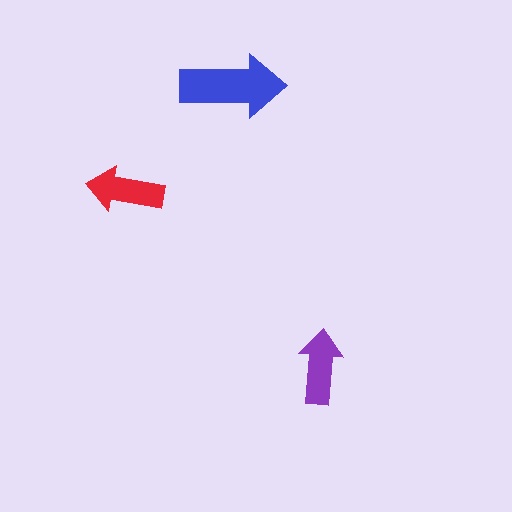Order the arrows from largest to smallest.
the blue one, the red one, the purple one.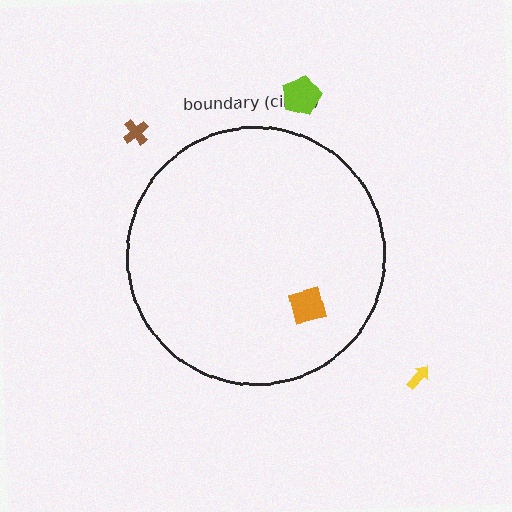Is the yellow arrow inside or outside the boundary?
Outside.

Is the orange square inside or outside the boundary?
Inside.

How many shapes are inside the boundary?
1 inside, 3 outside.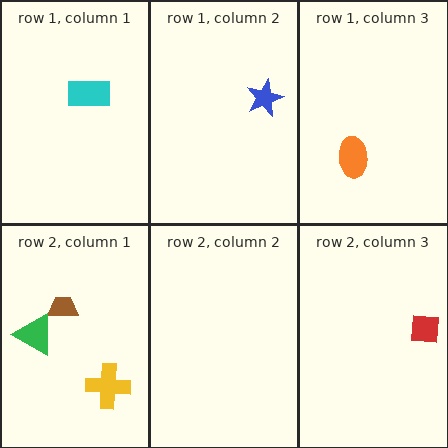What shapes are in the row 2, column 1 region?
The yellow cross, the brown trapezoid, the green triangle.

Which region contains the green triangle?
The row 2, column 1 region.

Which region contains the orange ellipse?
The row 1, column 3 region.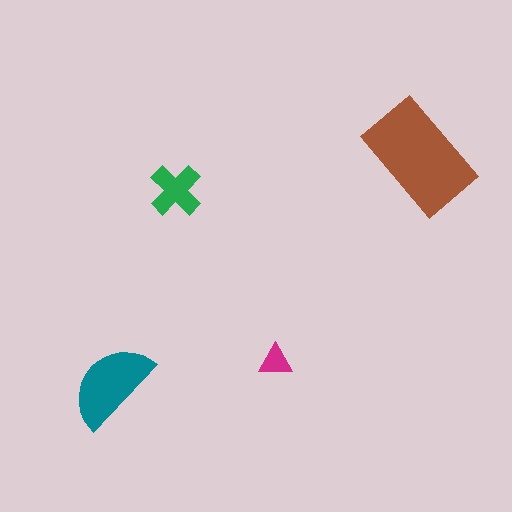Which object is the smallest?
The magenta triangle.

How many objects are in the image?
There are 4 objects in the image.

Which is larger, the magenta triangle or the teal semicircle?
The teal semicircle.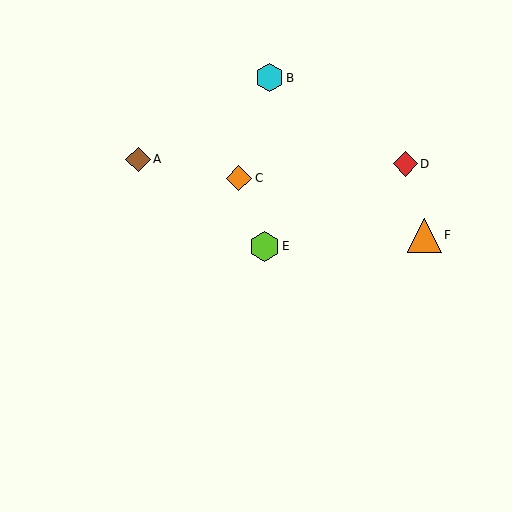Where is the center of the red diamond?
The center of the red diamond is at (405, 164).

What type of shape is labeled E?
Shape E is a lime hexagon.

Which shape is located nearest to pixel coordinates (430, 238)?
The orange triangle (labeled F) at (424, 235) is nearest to that location.